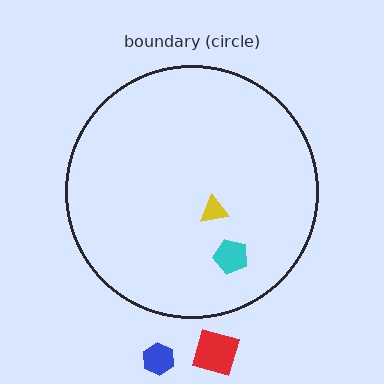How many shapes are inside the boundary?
2 inside, 2 outside.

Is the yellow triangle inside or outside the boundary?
Inside.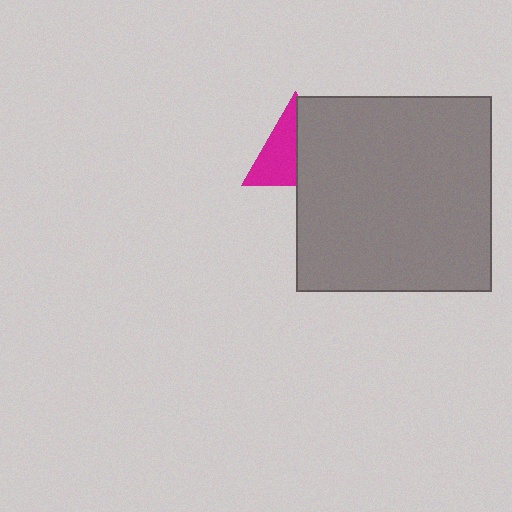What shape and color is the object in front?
The object in front is a gray square.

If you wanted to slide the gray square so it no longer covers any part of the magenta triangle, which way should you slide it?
Slide it right — that is the most direct way to separate the two shapes.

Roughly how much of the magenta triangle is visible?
About half of it is visible (roughly 50%).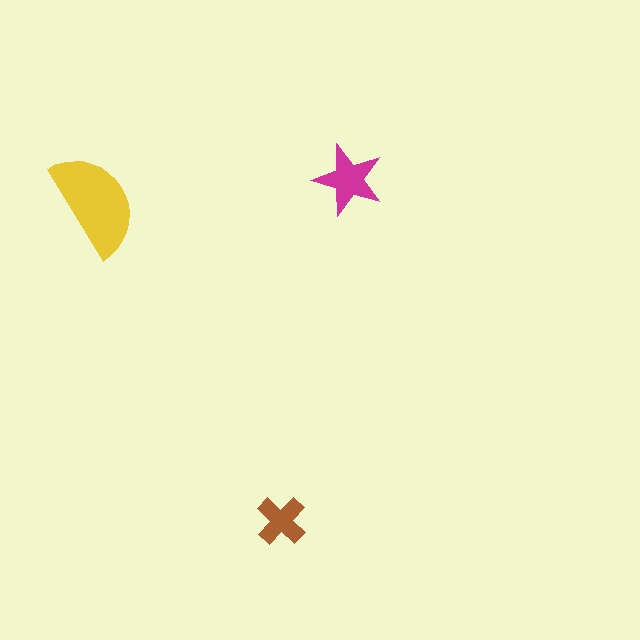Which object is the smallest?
The brown cross.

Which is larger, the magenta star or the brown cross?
The magenta star.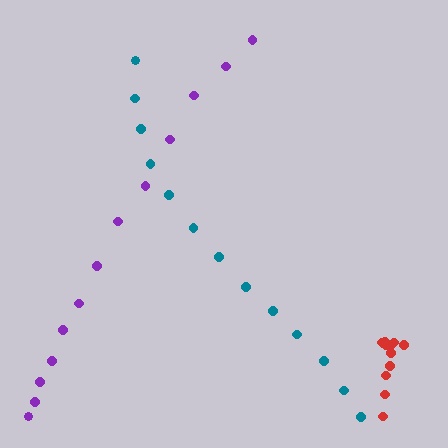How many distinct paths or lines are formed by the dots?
There are 3 distinct paths.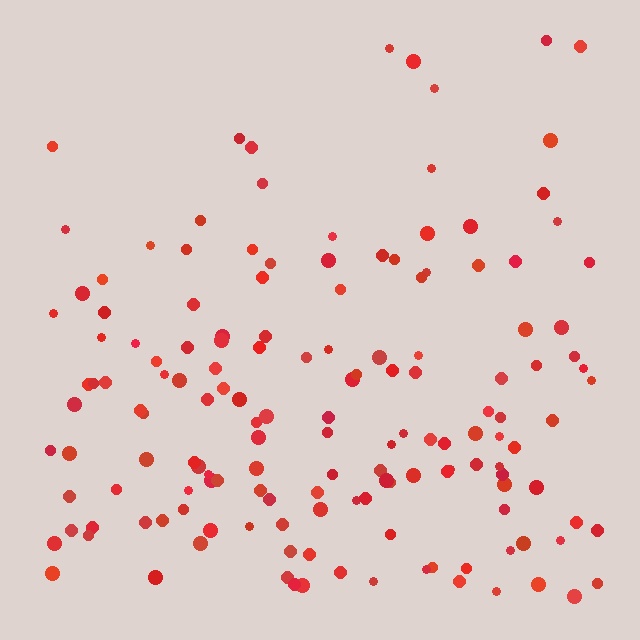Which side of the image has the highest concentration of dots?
The bottom.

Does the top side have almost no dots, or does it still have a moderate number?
Still a moderate number, just noticeably fewer than the bottom.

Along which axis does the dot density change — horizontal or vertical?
Vertical.